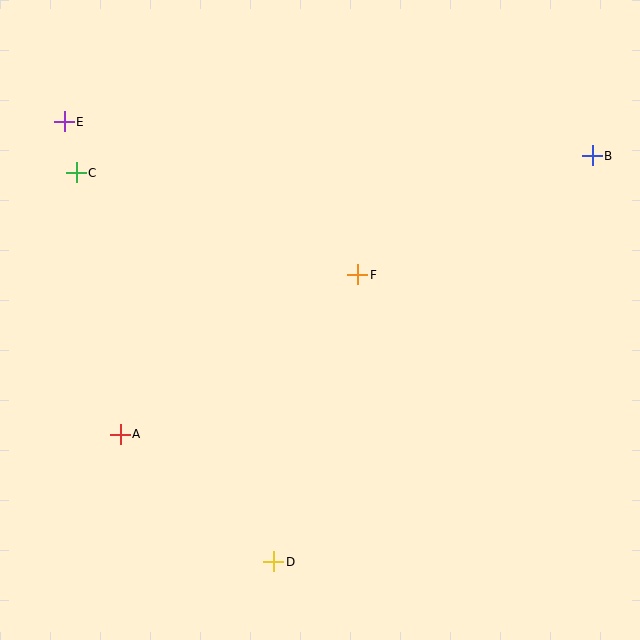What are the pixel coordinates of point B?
Point B is at (592, 156).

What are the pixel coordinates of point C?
Point C is at (76, 173).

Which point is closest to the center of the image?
Point F at (358, 275) is closest to the center.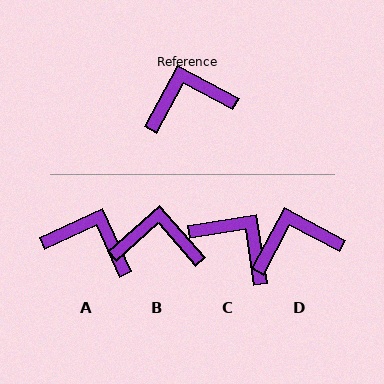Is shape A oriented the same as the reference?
No, it is off by about 37 degrees.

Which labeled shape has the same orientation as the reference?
D.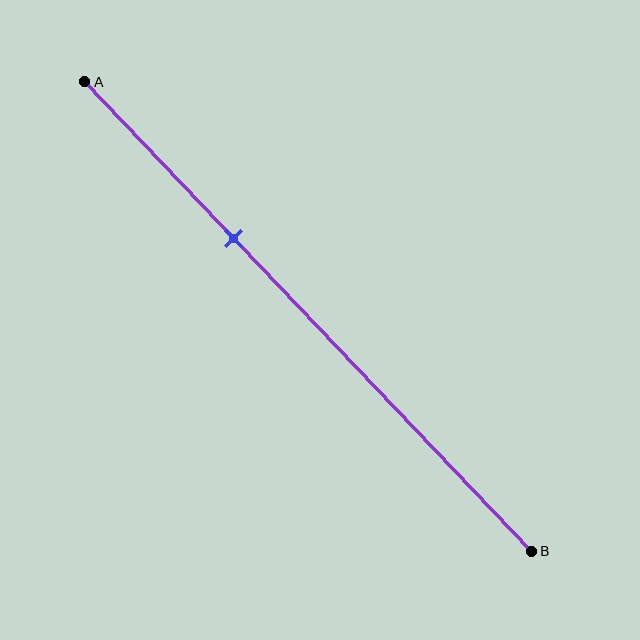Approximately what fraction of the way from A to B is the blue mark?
The blue mark is approximately 35% of the way from A to B.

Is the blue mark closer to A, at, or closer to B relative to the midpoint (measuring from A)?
The blue mark is closer to point A than the midpoint of segment AB.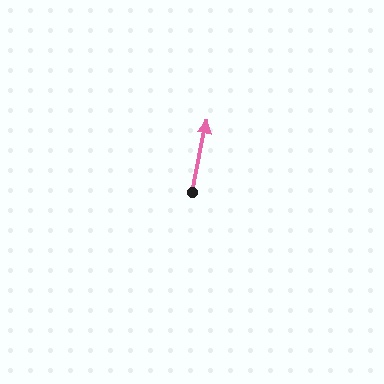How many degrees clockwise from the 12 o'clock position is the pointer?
Approximately 12 degrees.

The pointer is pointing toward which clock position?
Roughly 12 o'clock.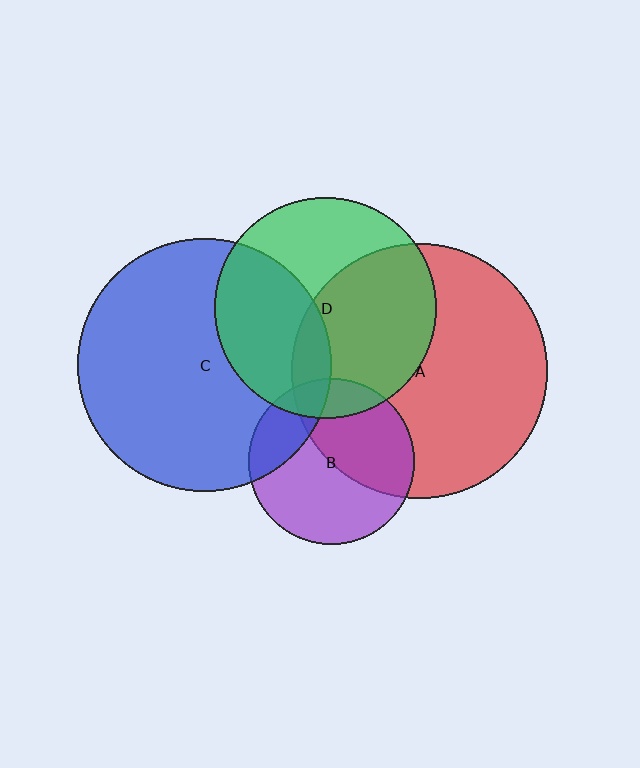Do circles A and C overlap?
Yes.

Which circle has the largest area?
Circle A (red).